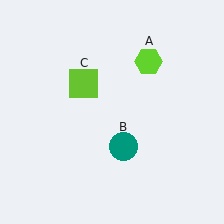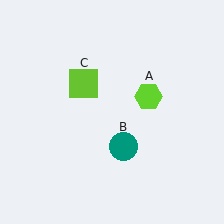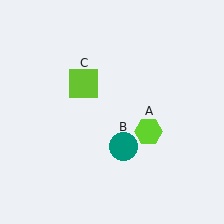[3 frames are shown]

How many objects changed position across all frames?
1 object changed position: lime hexagon (object A).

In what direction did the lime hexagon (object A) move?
The lime hexagon (object A) moved down.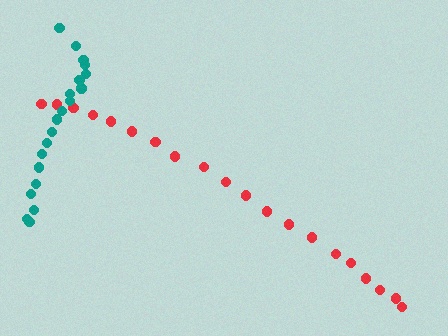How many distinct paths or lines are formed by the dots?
There are 2 distinct paths.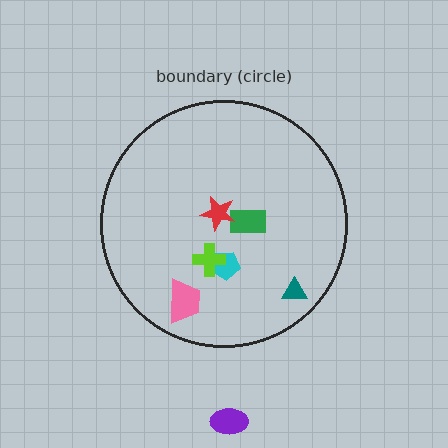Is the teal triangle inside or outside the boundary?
Inside.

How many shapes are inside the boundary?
6 inside, 1 outside.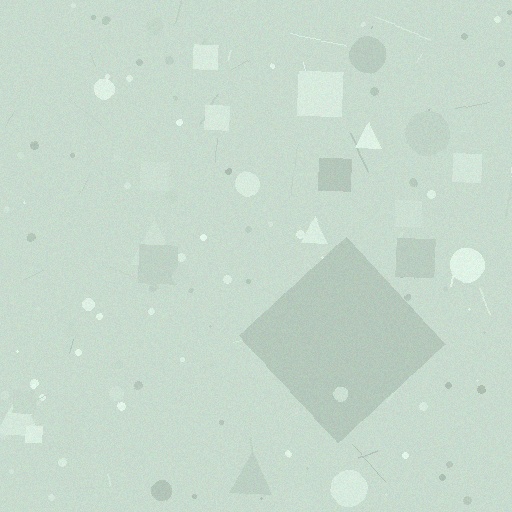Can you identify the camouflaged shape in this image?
The camouflaged shape is a diamond.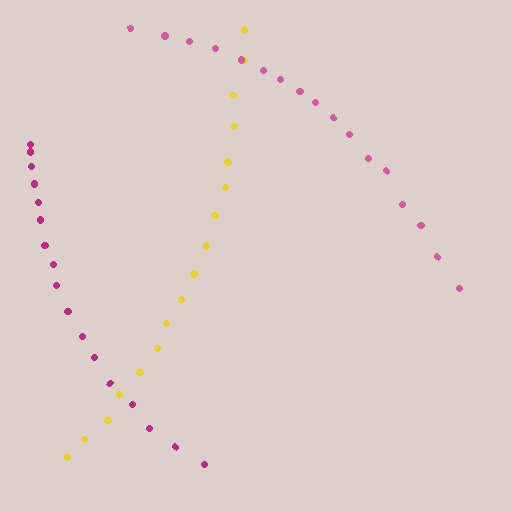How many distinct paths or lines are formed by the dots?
There are 3 distinct paths.